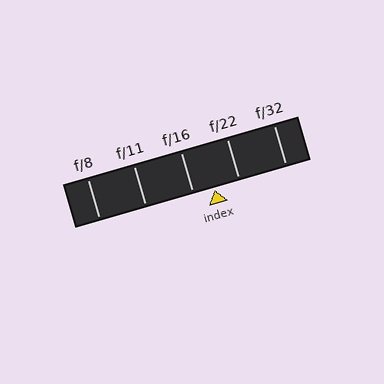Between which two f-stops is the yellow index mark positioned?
The index mark is between f/16 and f/22.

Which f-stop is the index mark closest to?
The index mark is closest to f/16.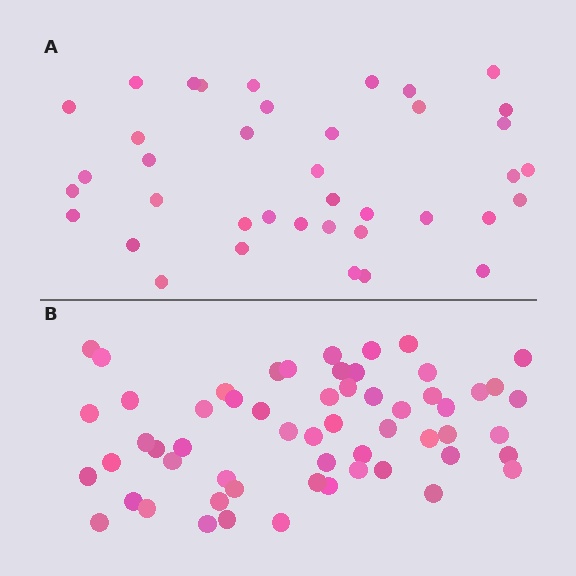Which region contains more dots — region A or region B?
Region B (the bottom region) has more dots.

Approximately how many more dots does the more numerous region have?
Region B has approximately 20 more dots than region A.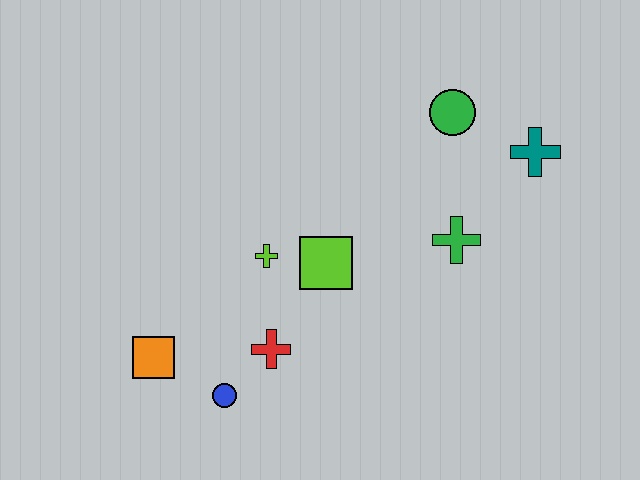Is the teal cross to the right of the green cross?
Yes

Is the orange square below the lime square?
Yes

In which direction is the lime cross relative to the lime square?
The lime cross is to the left of the lime square.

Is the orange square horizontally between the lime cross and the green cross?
No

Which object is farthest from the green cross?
The orange square is farthest from the green cross.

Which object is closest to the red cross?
The blue circle is closest to the red cross.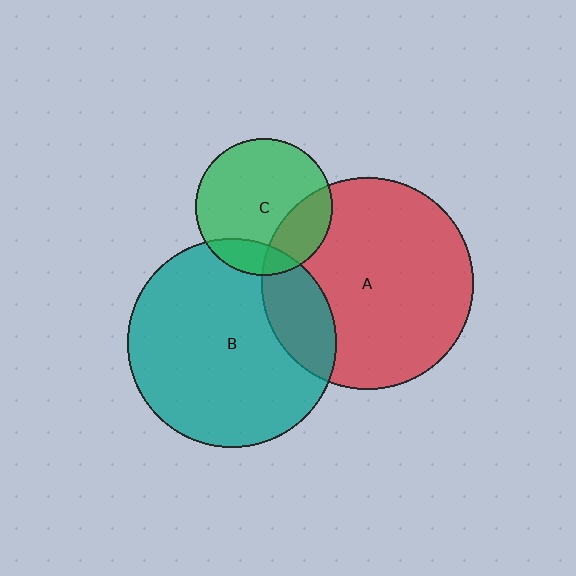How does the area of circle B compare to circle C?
Approximately 2.3 times.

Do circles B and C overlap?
Yes.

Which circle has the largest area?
Circle A (red).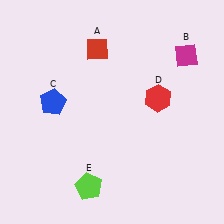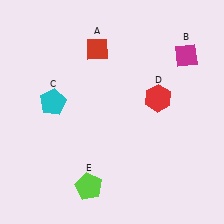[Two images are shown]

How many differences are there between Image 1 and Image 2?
There is 1 difference between the two images.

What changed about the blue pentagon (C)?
In Image 1, C is blue. In Image 2, it changed to cyan.